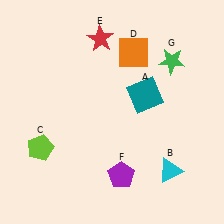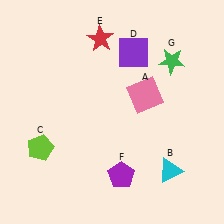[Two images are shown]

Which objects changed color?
A changed from teal to pink. D changed from orange to purple.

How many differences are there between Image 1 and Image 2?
There are 2 differences between the two images.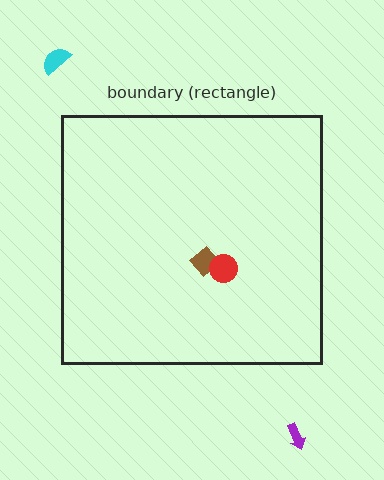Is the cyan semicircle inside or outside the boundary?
Outside.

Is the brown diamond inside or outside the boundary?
Inside.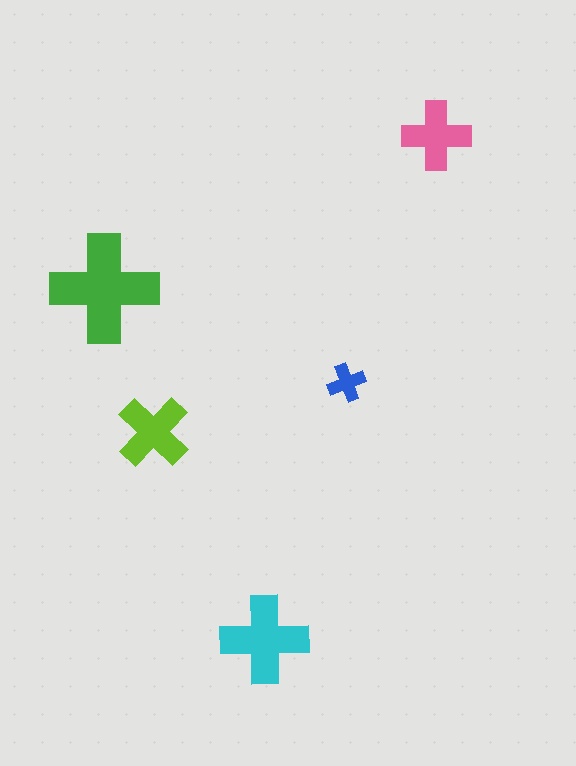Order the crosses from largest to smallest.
the green one, the cyan one, the lime one, the pink one, the blue one.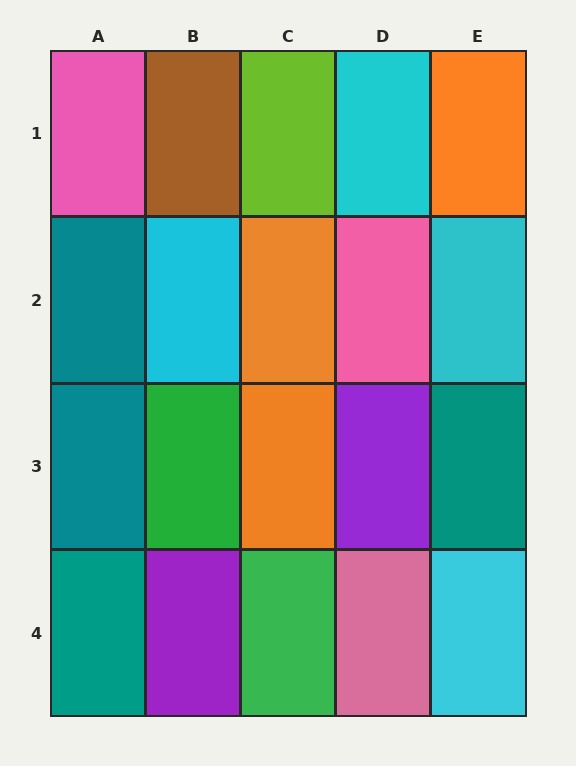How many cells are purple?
2 cells are purple.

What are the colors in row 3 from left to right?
Teal, green, orange, purple, teal.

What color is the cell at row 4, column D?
Pink.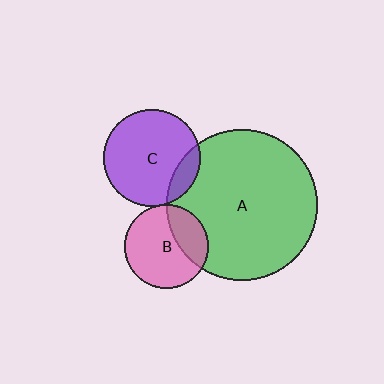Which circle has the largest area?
Circle A (green).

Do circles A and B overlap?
Yes.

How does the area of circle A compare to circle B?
Approximately 3.3 times.